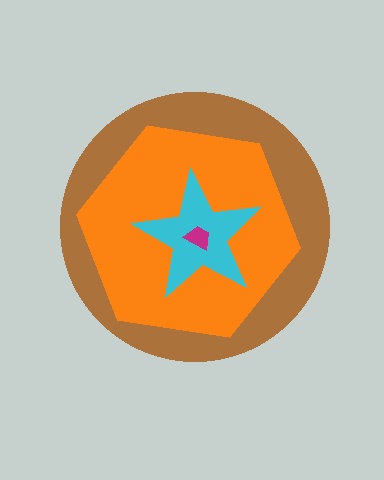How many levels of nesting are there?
4.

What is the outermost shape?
The brown circle.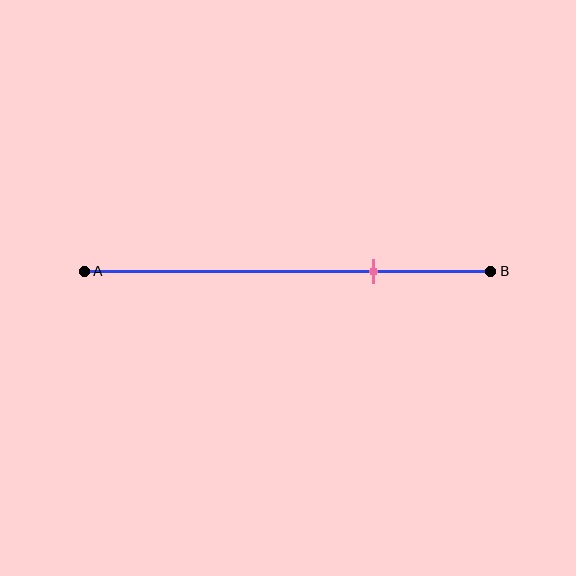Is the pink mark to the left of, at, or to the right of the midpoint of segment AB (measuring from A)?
The pink mark is to the right of the midpoint of segment AB.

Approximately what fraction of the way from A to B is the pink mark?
The pink mark is approximately 70% of the way from A to B.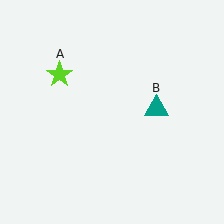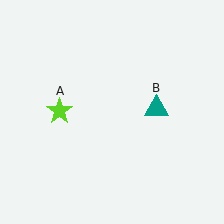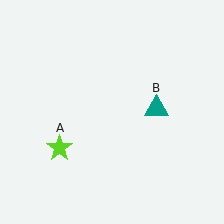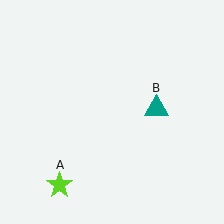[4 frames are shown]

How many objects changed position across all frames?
1 object changed position: lime star (object A).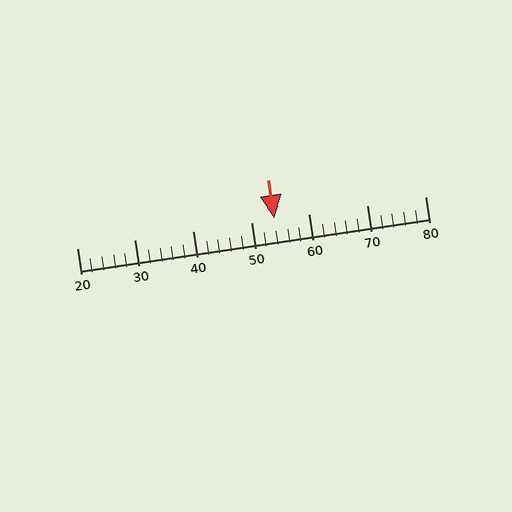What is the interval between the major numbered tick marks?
The major tick marks are spaced 10 units apart.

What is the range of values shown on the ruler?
The ruler shows values from 20 to 80.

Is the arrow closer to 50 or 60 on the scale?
The arrow is closer to 50.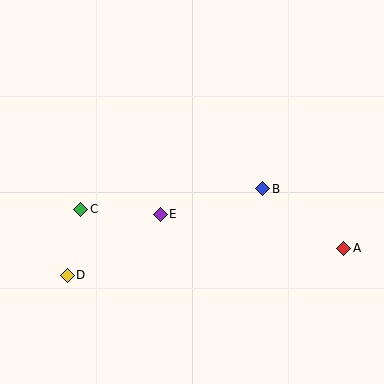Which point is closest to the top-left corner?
Point C is closest to the top-left corner.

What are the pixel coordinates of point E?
Point E is at (160, 214).